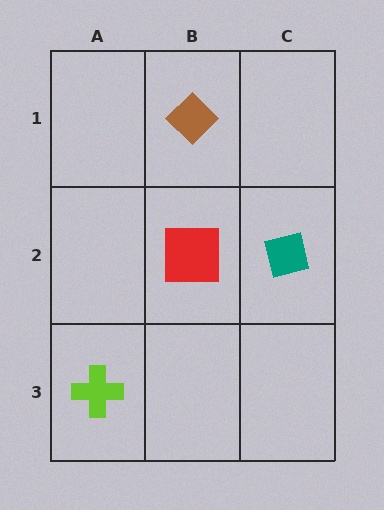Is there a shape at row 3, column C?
No, that cell is empty.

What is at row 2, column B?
A red square.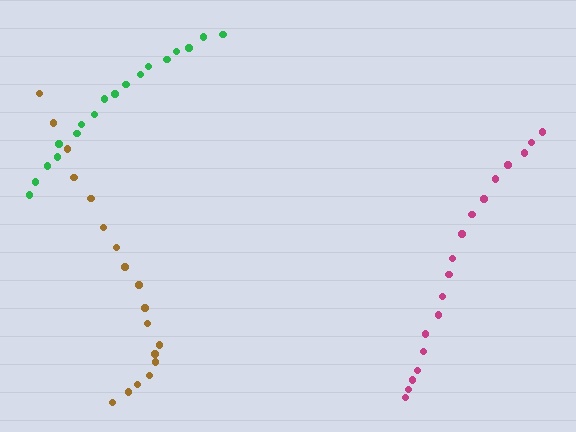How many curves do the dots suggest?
There are 3 distinct paths.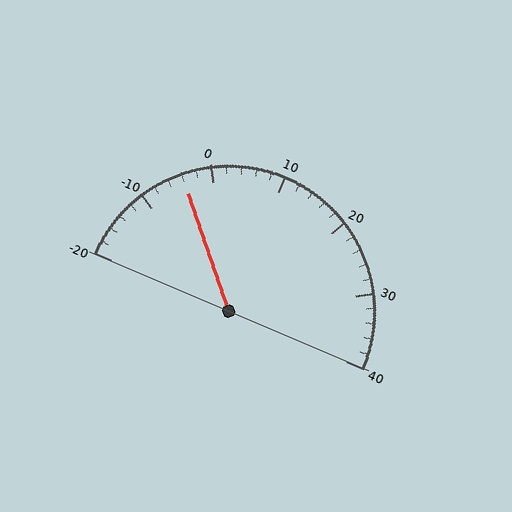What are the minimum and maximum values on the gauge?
The gauge ranges from -20 to 40.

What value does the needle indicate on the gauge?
The needle indicates approximately -4.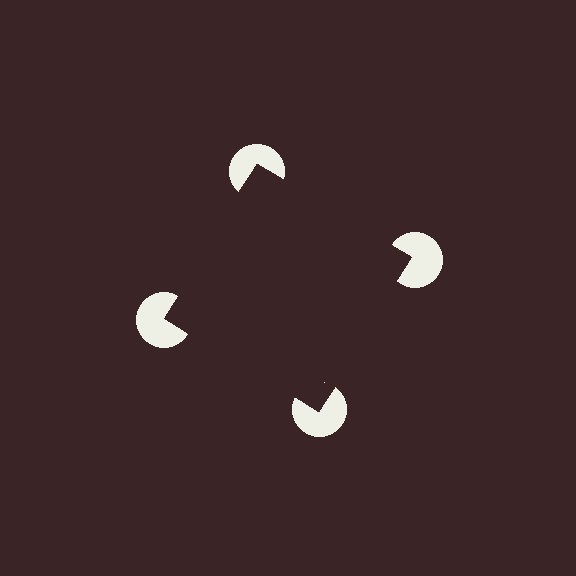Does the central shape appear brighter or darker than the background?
It typically appears slightly darker than the background, even though no actual brightness change is drawn.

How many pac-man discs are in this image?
There are 4 — one at each vertex of the illusory square.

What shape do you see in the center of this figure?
An illusory square — its edges are inferred from the aligned wedge cuts in the pac-man discs, not physically drawn.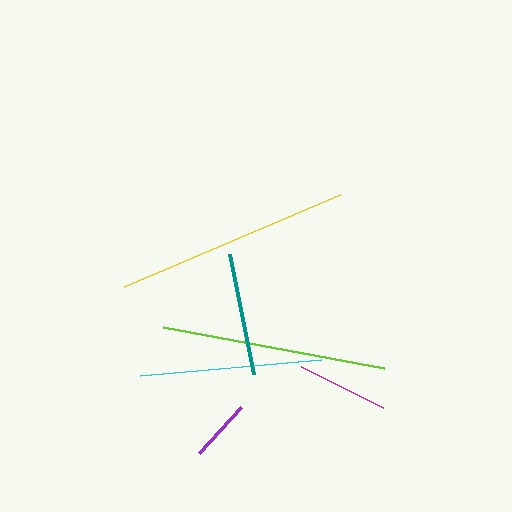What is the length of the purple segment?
The purple segment is approximately 63 pixels long.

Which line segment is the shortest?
The purple line is the shortest at approximately 63 pixels.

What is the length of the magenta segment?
The magenta segment is approximately 92 pixels long.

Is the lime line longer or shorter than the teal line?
The lime line is longer than the teal line.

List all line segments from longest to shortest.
From longest to shortest: yellow, lime, cyan, teal, magenta, purple.